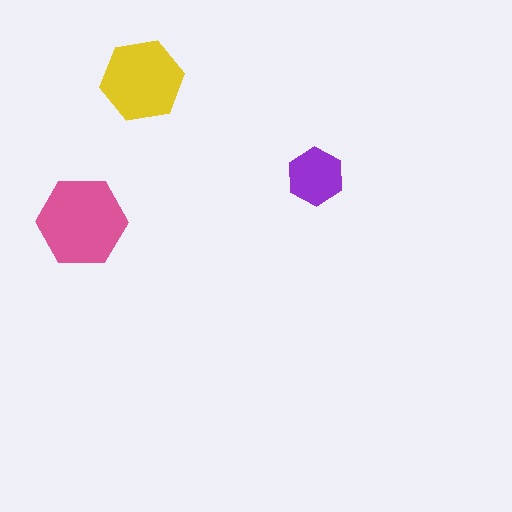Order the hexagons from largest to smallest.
the pink one, the yellow one, the purple one.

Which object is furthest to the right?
The purple hexagon is rightmost.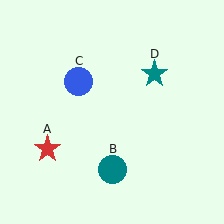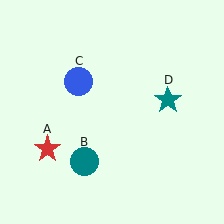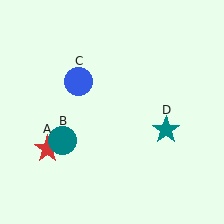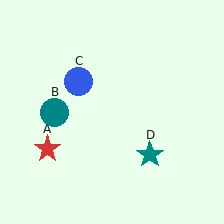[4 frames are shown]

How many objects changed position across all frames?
2 objects changed position: teal circle (object B), teal star (object D).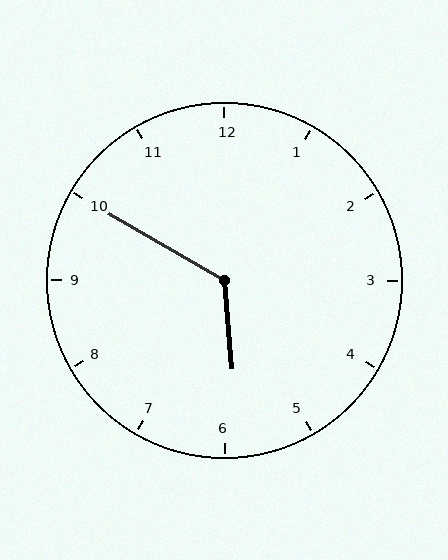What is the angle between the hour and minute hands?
Approximately 125 degrees.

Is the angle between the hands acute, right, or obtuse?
It is obtuse.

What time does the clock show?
5:50.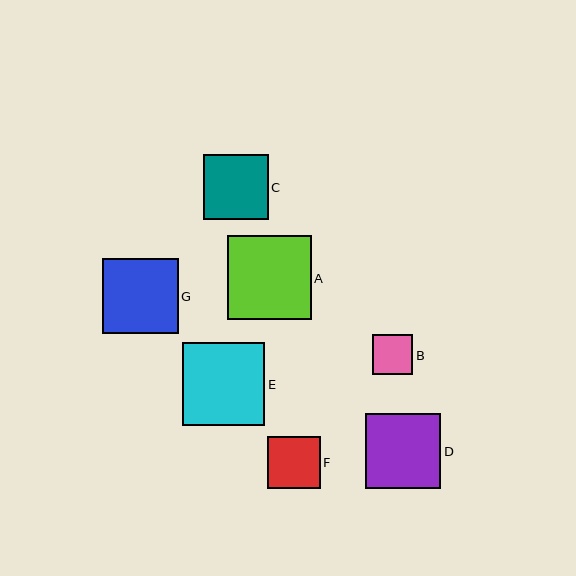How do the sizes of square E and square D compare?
Square E and square D are approximately the same size.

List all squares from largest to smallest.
From largest to smallest: A, E, G, D, C, F, B.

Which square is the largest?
Square A is the largest with a size of approximately 84 pixels.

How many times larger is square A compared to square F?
Square A is approximately 1.6 times the size of square F.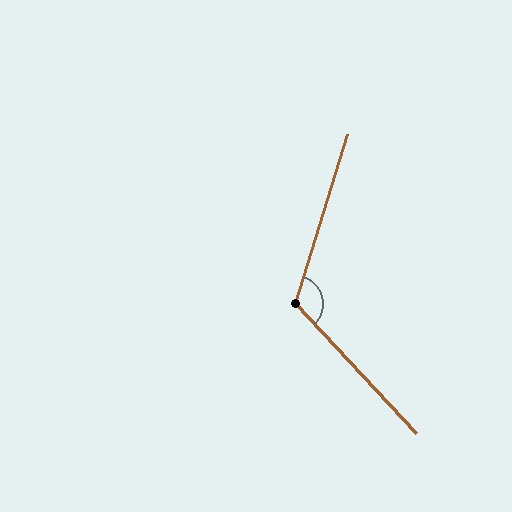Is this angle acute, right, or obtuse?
It is obtuse.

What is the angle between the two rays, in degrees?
Approximately 120 degrees.